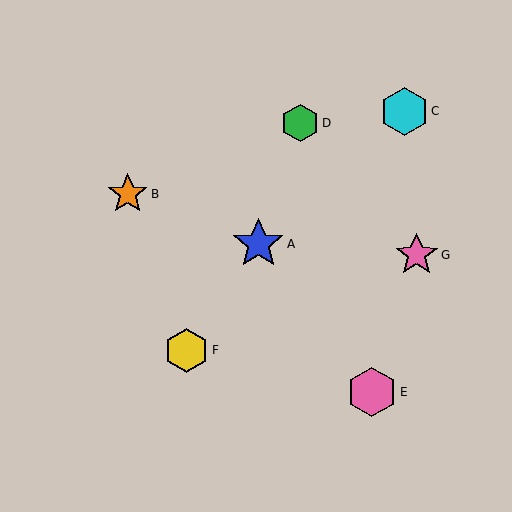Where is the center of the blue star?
The center of the blue star is at (258, 244).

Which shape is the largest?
The blue star (labeled A) is the largest.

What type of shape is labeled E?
Shape E is a pink hexagon.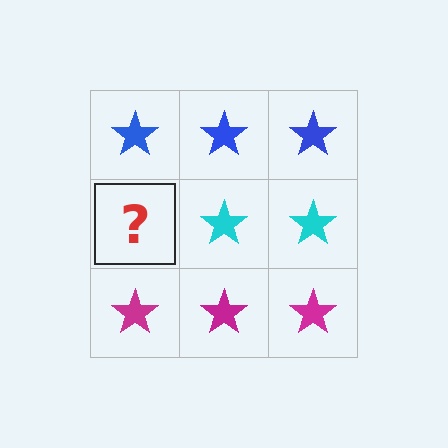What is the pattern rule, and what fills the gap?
The rule is that each row has a consistent color. The gap should be filled with a cyan star.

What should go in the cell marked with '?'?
The missing cell should contain a cyan star.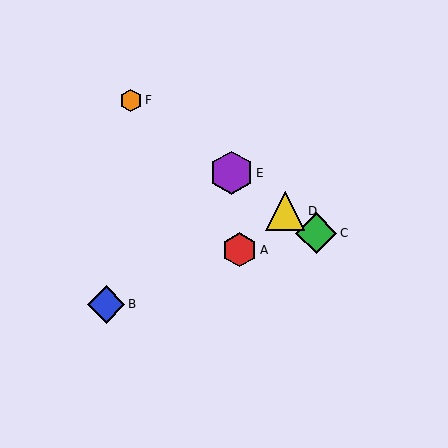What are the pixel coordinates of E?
Object E is at (231, 173).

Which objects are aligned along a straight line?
Objects C, D, E, F are aligned along a straight line.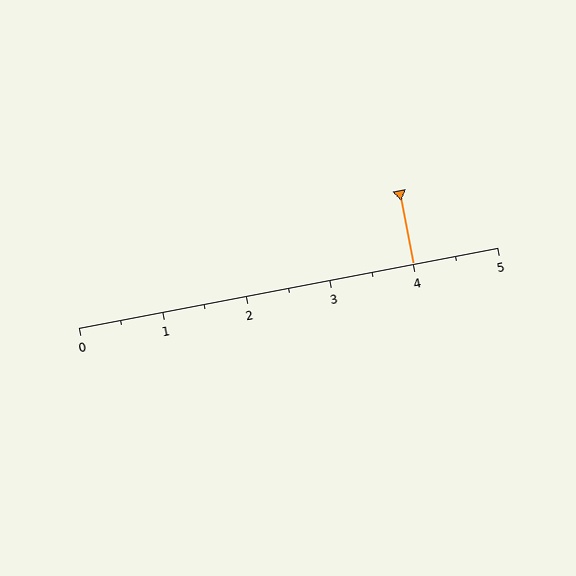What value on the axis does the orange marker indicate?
The marker indicates approximately 4.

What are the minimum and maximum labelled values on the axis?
The axis runs from 0 to 5.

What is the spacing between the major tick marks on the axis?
The major ticks are spaced 1 apart.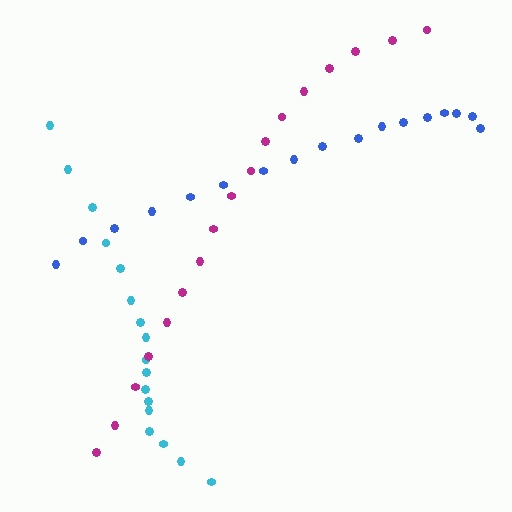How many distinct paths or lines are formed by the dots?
There are 3 distinct paths.